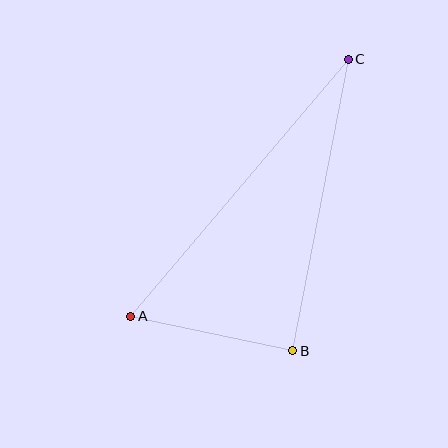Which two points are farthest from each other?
Points A and C are farthest from each other.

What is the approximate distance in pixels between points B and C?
The distance between B and C is approximately 297 pixels.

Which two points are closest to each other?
Points A and B are closest to each other.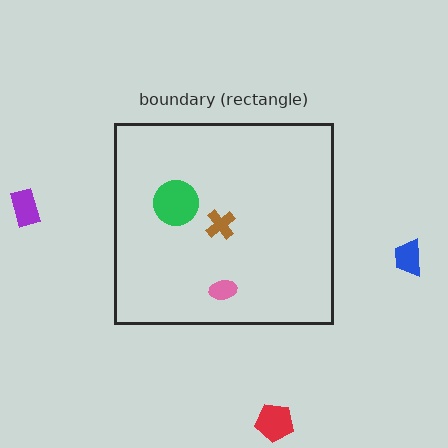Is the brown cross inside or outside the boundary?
Inside.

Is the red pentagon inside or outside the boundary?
Outside.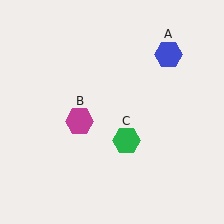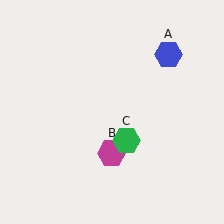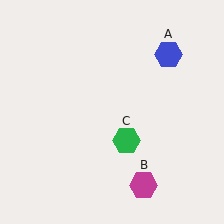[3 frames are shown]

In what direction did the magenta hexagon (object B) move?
The magenta hexagon (object B) moved down and to the right.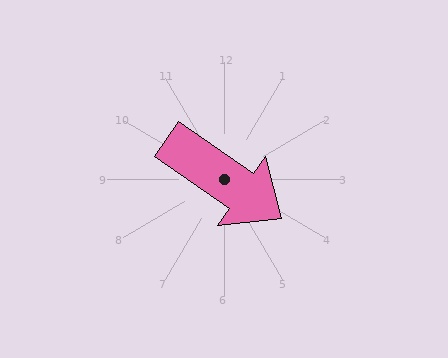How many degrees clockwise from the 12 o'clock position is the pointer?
Approximately 125 degrees.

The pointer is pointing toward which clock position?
Roughly 4 o'clock.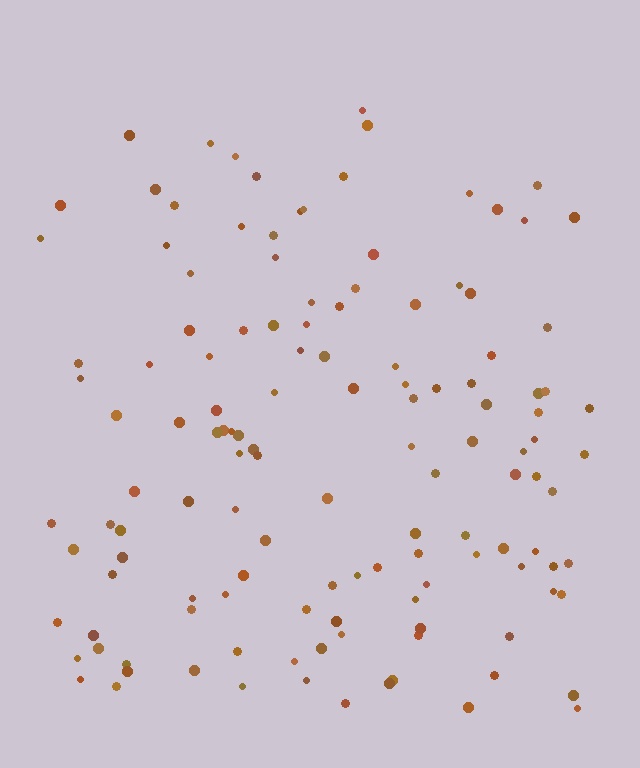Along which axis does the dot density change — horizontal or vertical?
Vertical.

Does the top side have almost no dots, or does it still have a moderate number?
Still a moderate number, just noticeably fewer than the bottom.